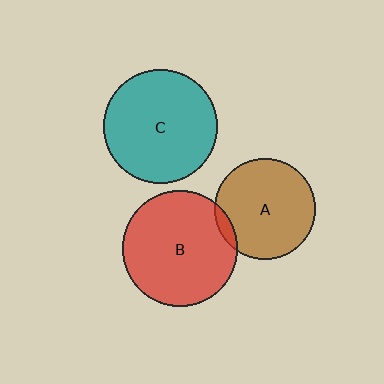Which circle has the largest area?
Circle B (red).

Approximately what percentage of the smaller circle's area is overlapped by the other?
Approximately 5%.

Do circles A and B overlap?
Yes.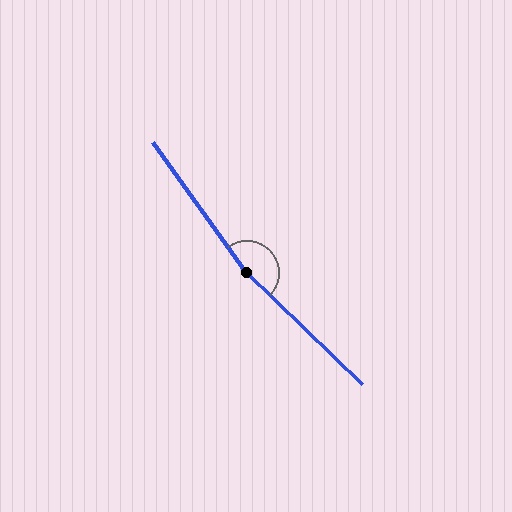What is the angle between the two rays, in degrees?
Approximately 170 degrees.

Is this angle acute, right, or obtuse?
It is obtuse.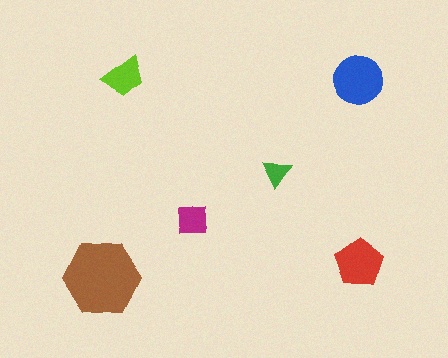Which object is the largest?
The brown hexagon.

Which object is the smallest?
The green triangle.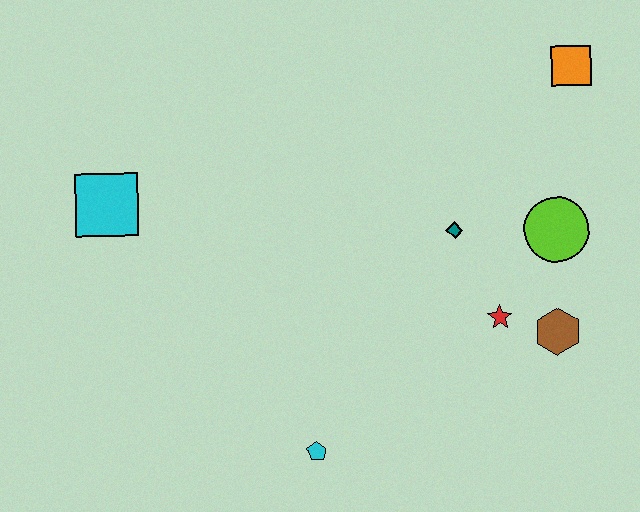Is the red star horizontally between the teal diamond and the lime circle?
Yes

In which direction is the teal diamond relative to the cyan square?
The teal diamond is to the right of the cyan square.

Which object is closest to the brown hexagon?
The red star is closest to the brown hexagon.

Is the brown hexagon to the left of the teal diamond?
No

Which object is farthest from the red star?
The cyan square is farthest from the red star.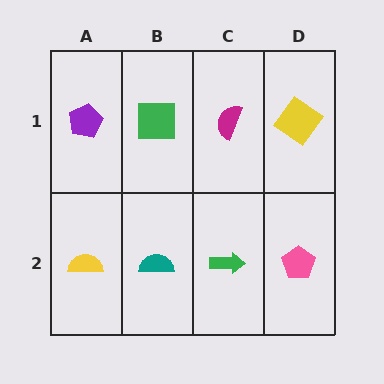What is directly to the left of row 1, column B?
A purple pentagon.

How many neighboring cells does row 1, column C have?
3.